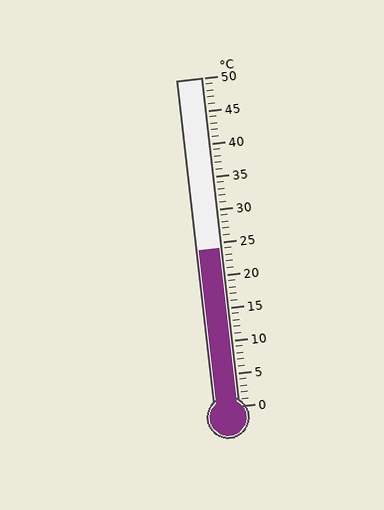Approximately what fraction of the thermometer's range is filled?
The thermometer is filled to approximately 50% of its range.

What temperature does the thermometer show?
The thermometer shows approximately 24°C.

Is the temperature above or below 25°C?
The temperature is below 25°C.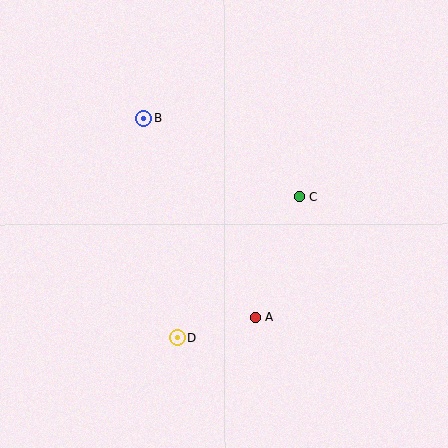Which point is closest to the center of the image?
Point C at (299, 196) is closest to the center.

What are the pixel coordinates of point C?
Point C is at (299, 196).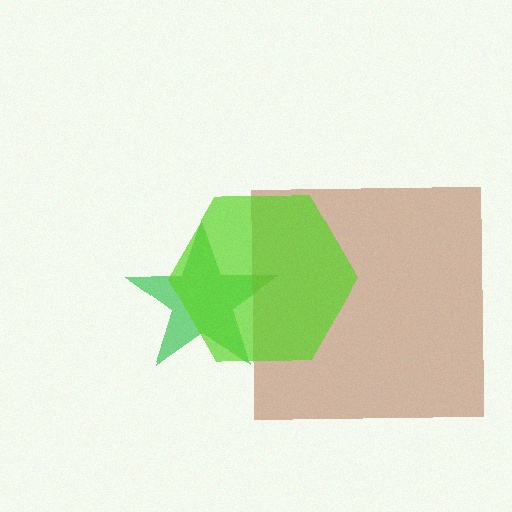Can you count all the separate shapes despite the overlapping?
Yes, there are 3 separate shapes.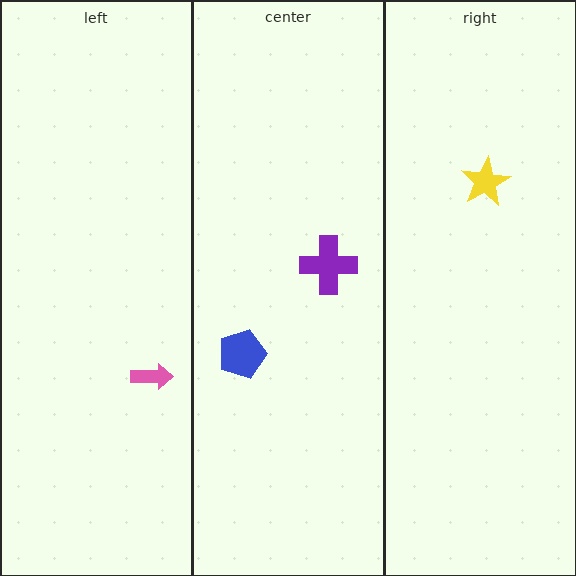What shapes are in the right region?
The yellow star.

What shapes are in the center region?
The blue pentagon, the purple cross.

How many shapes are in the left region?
1.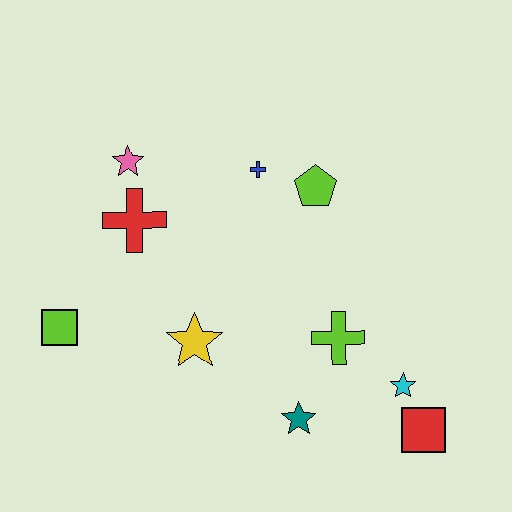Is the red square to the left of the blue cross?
No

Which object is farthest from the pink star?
The red square is farthest from the pink star.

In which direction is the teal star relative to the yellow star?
The teal star is to the right of the yellow star.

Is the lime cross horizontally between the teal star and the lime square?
No